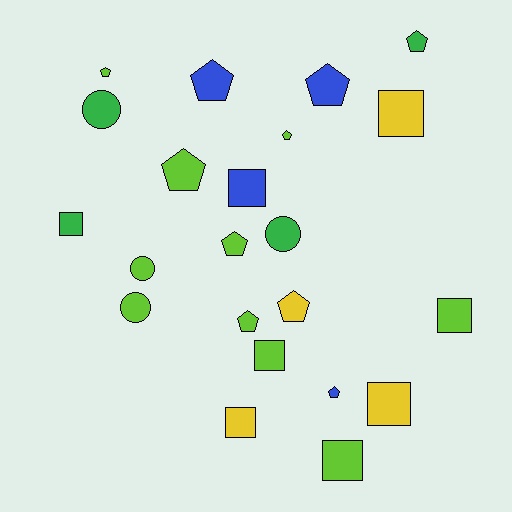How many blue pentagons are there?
There are 3 blue pentagons.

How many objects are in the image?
There are 22 objects.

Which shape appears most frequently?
Pentagon, with 10 objects.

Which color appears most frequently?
Lime, with 10 objects.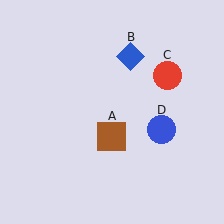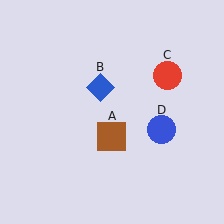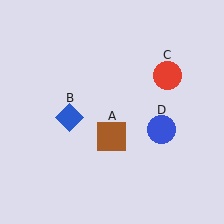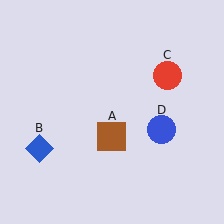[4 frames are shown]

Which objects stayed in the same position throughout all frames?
Brown square (object A) and red circle (object C) and blue circle (object D) remained stationary.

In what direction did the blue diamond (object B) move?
The blue diamond (object B) moved down and to the left.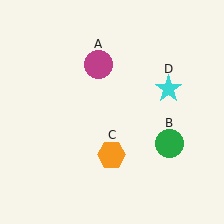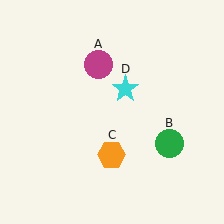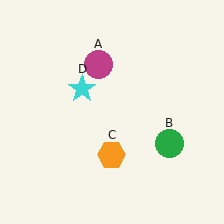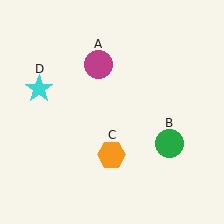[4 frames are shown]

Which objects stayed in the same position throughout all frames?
Magenta circle (object A) and green circle (object B) and orange hexagon (object C) remained stationary.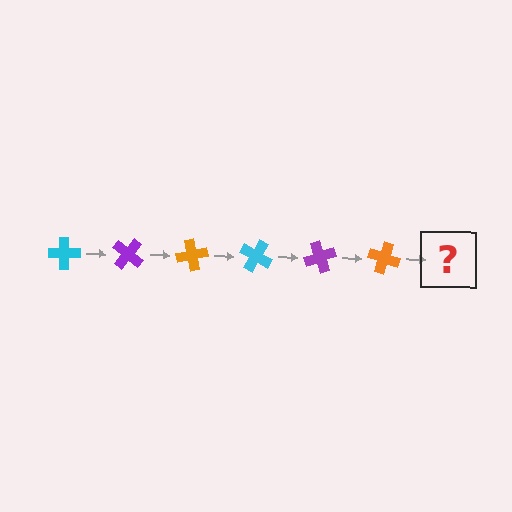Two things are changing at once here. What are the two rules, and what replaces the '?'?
The two rules are that it rotates 40 degrees each step and the color cycles through cyan, purple, and orange. The '?' should be a cyan cross, rotated 240 degrees from the start.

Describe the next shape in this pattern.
It should be a cyan cross, rotated 240 degrees from the start.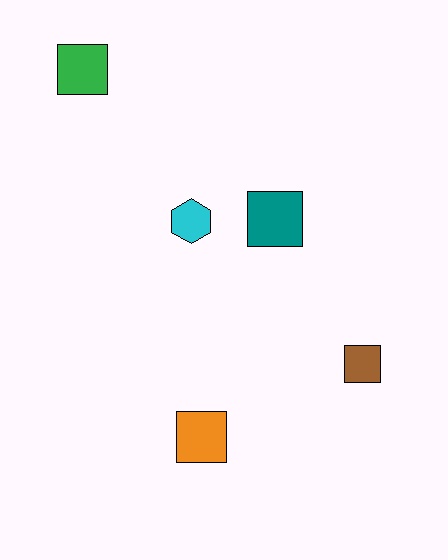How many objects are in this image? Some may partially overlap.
There are 5 objects.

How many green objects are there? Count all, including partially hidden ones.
There is 1 green object.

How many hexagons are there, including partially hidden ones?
There is 1 hexagon.